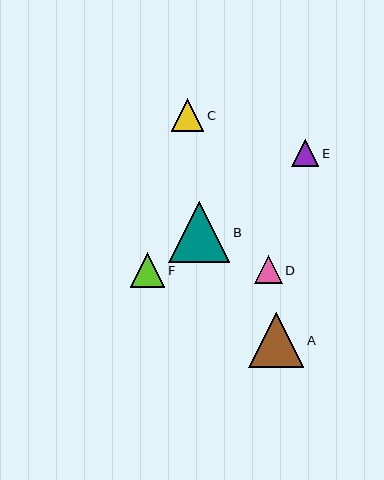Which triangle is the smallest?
Triangle E is the smallest with a size of approximately 27 pixels.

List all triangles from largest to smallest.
From largest to smallest: B, A, F, C, D, E.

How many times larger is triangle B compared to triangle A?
Triangle B is approximately 1.1 times the size of triangle A.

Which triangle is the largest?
Triangle B is the largest with a size of approximately 61 pixels.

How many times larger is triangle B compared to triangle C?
Triangle B is approximately 1.9 times the size of triangle C.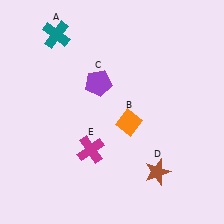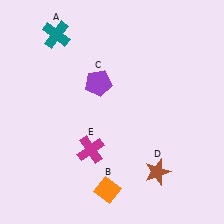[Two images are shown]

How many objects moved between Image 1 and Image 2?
1 object moved between the two images.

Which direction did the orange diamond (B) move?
The orange diamond (B) moved down.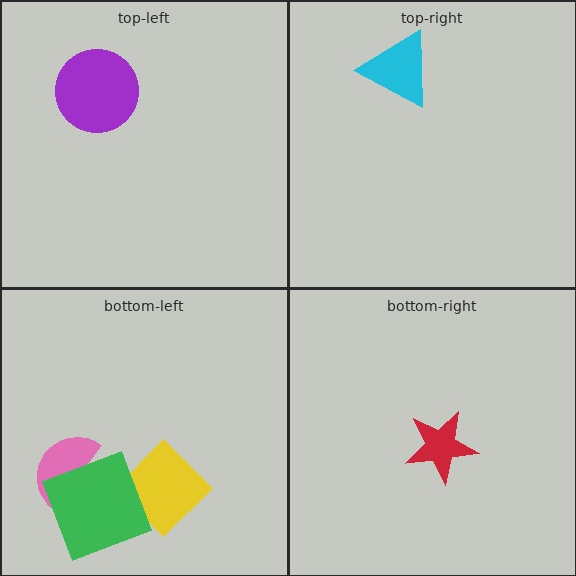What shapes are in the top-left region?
The purple circle.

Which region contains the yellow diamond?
The bottom-left region.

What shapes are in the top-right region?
The cyan triangle.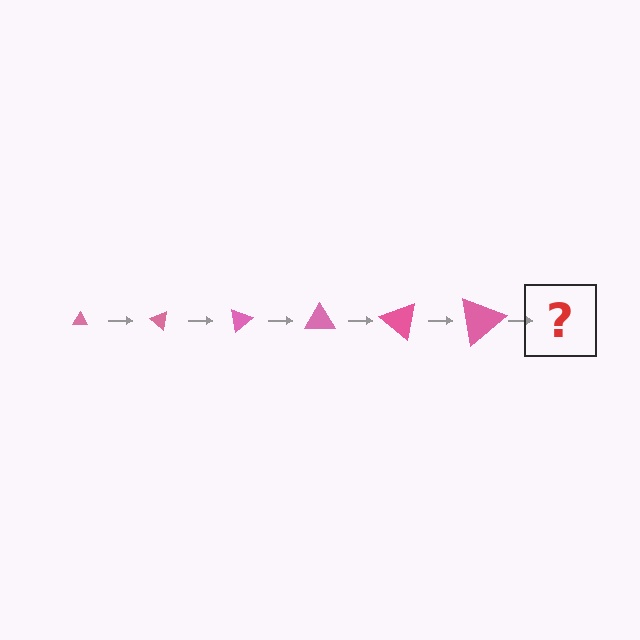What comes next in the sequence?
The next element should be a triangle, larger than the previous one and rotated 240 degrees from the start.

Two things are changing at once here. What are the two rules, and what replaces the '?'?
The two rules are that the triangle grows larger each step and it rotates 40 degrees each step. The '?' should be a triangle, larger than the previous one and rotated 240 degrees from the start.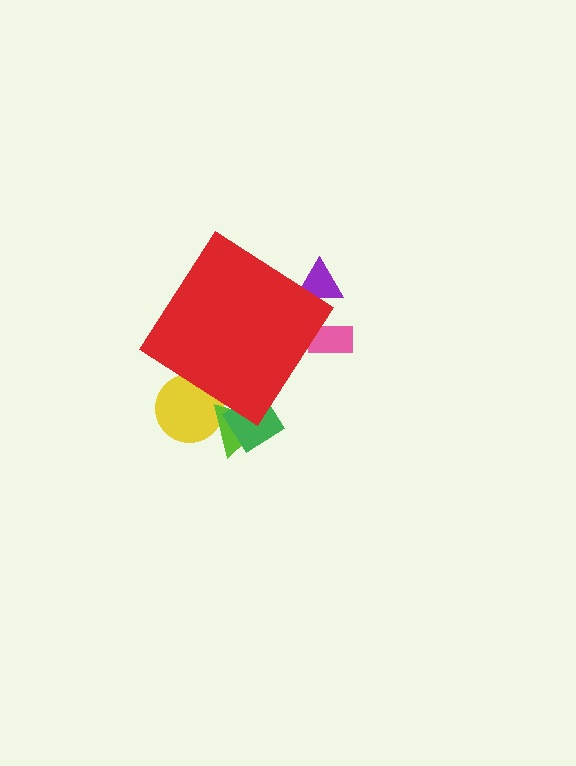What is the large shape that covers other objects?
A red diamond.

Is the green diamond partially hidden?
Yes, the green diamond is partially hidden behind the red diamond.